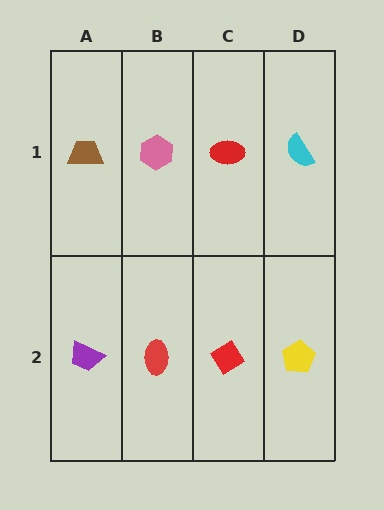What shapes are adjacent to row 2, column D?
A cyan semicircle (row 1, column D), a red diamond (row 2, column C).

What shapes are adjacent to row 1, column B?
A red ellipse (row 2, column B), a brown trapezoid (row 1, column A), a red ellipse (row 1, column C).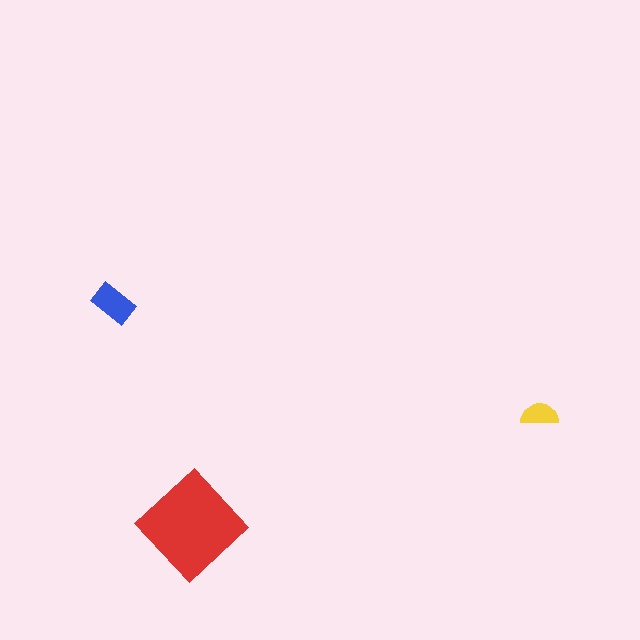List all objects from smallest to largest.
The yellow semicircle, the blue rectangle, the red diamond.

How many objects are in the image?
There are 3 objects in the image.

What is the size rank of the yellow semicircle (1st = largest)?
3rd.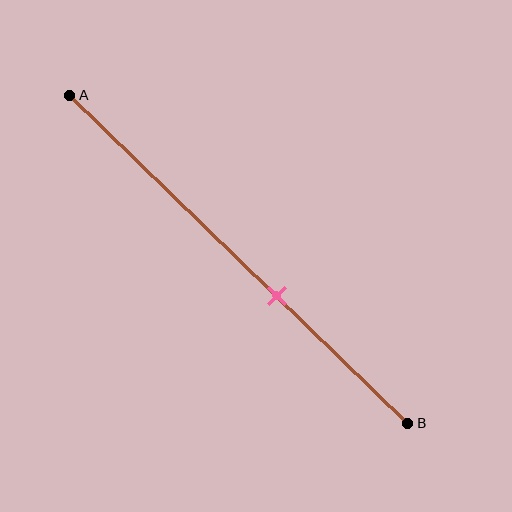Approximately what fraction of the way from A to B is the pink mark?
The pink mark is approximately 60% of the way from A to B.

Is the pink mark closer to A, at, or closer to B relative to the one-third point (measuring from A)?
The pink mark is closer to point B than the one-third point of segment AB.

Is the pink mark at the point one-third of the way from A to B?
No, the mark is at about 60% from A, not at the 33% one-third point.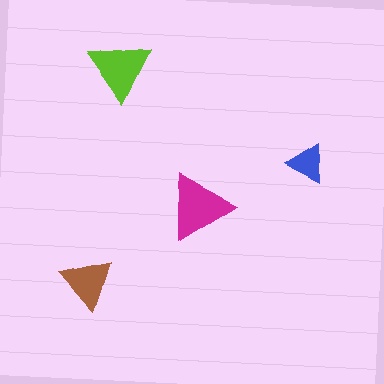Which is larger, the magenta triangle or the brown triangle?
The magenta one.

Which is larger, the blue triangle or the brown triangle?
The brown one.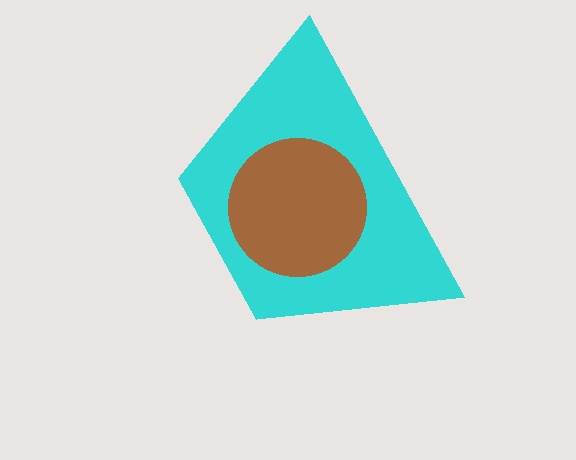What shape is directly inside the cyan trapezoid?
The brown circle.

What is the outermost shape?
The cyan trapezoid.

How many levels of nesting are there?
2.